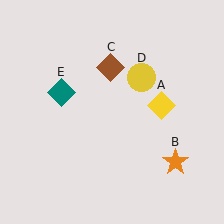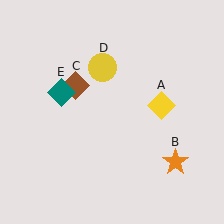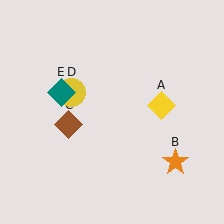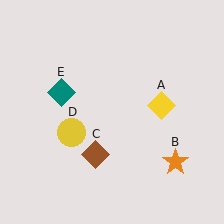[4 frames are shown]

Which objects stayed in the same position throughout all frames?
Yellow diamond (object A) and orange star (object B) and teal diamond (object E) remained stationary.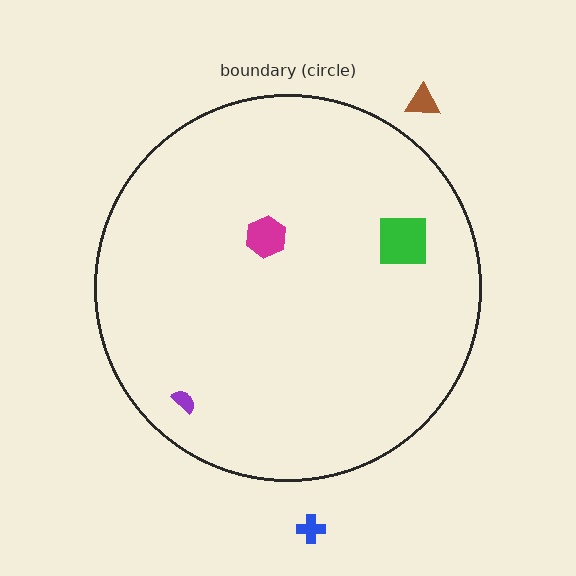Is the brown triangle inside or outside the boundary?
Outside.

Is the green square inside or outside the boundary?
Inside.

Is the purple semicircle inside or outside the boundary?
Inside.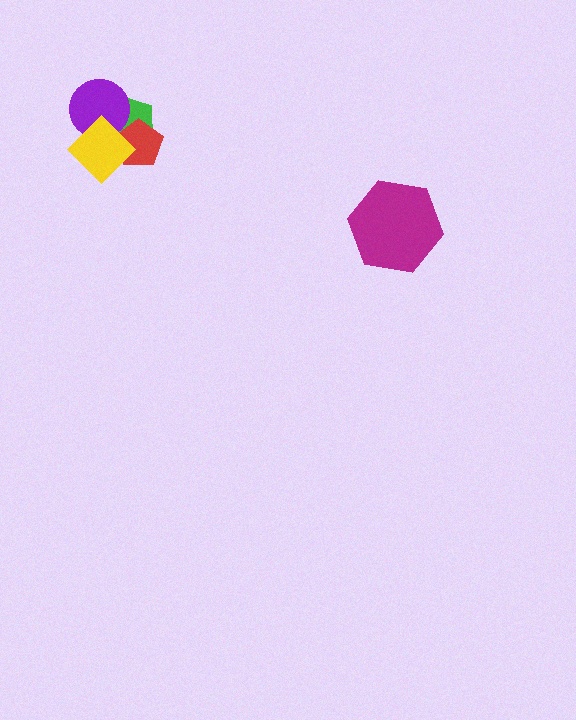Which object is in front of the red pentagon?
The yellow diamond is in front of the red pentagon.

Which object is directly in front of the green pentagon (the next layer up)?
The purple circle is directly in front of the green pentagon.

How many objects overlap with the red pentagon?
2 objects overlap with the red pentagon.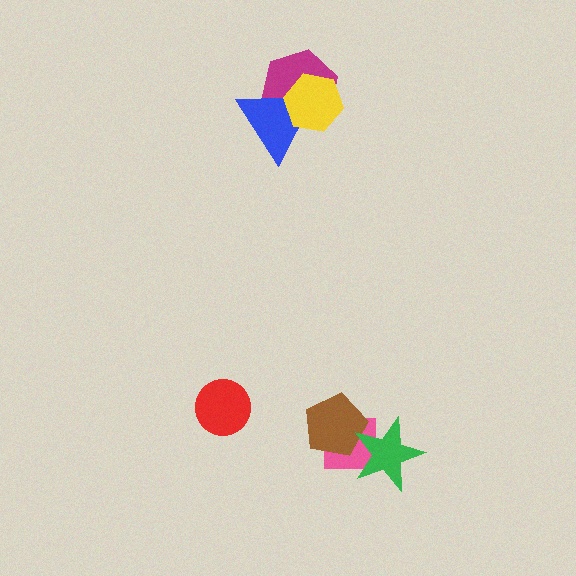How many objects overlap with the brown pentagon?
2 objects overlap with the brown pentagon.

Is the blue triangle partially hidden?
Yes, it is partially covered by another shape.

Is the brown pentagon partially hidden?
Yes, it is partially covered by another shape.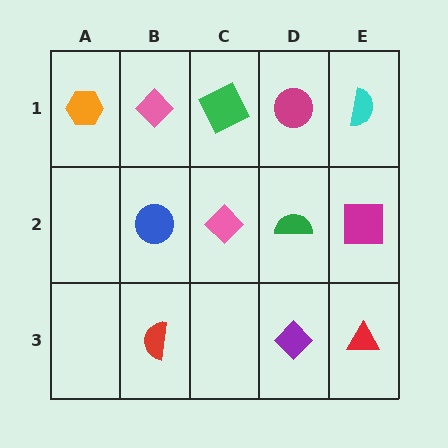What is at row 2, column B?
A blue circle.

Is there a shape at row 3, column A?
No, that cell is empty.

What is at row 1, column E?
A cyan semicircle.